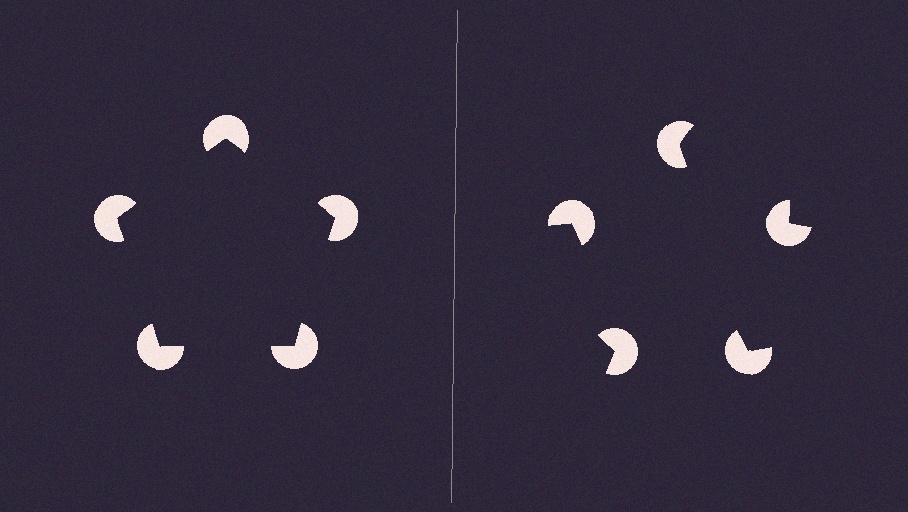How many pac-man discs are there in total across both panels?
10 — 5 on each side.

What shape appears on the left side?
An illusory pentagon.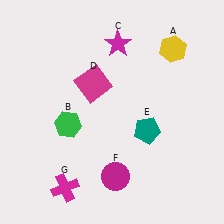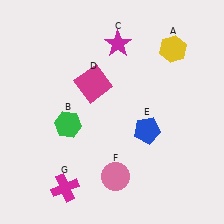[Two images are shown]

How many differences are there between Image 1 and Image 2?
There are 2 differences between the two images.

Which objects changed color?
E changed from teal to blue. F changed from magenta to pink.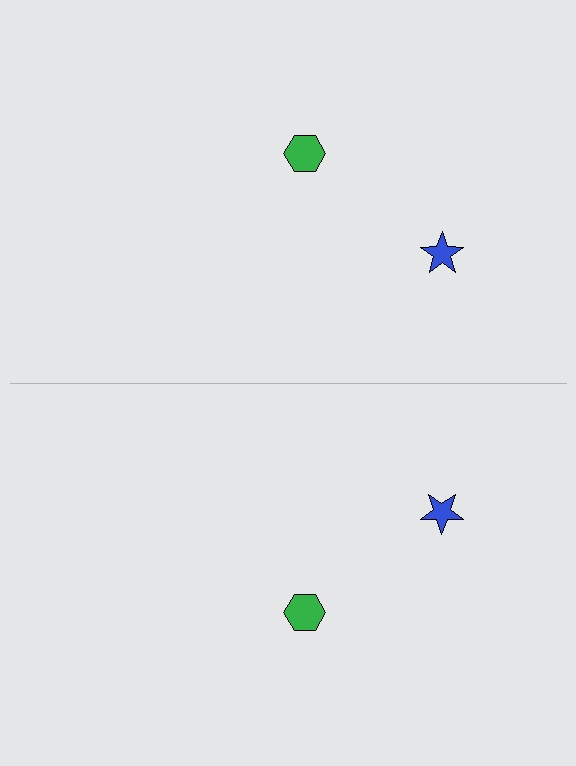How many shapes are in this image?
There are 4 shapes in this image.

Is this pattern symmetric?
Yes, this pattern has bilateral (reflection) symmetry.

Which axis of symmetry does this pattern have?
The pattern has a horizontal axis of symmetry running through the center of the image.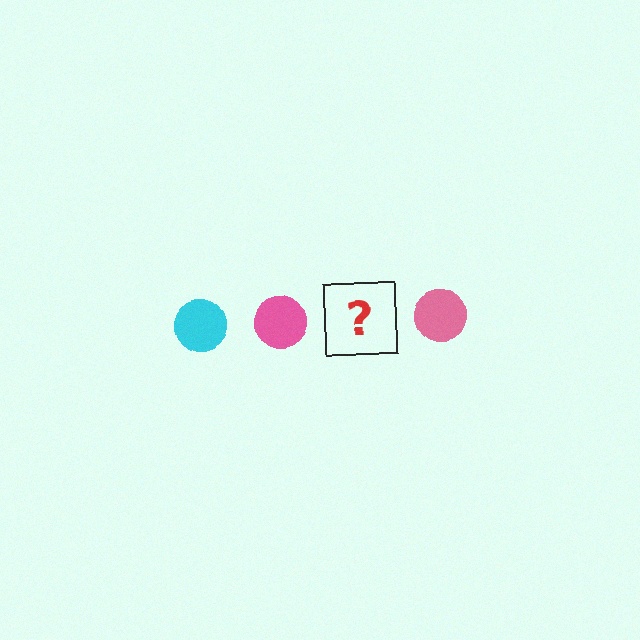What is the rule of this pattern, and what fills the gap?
The rule is that the pattern cycles through cyan, pink circles. The gap should be filled with a cyan circle.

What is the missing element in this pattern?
The missing element is a cyan circle.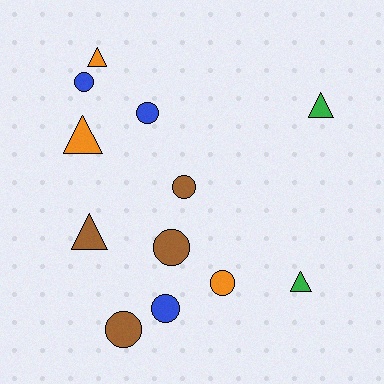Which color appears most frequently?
Brown, with 4 objects.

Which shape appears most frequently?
Circle, with 7 objects.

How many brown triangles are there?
There is 1 brown triangle.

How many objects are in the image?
There are 12 objects.